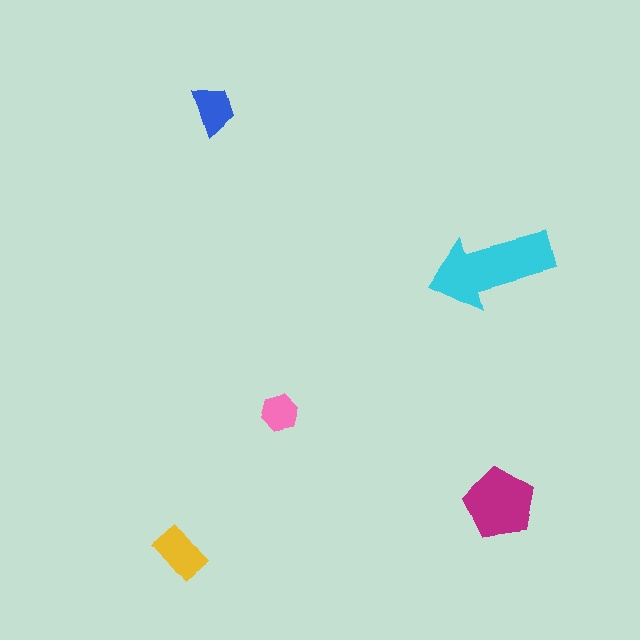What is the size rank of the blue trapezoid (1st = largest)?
4th.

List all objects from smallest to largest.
The pink hexagon, the blue trapezoid, the yellow rectangle, the magenta pentagon, the cyan arrow.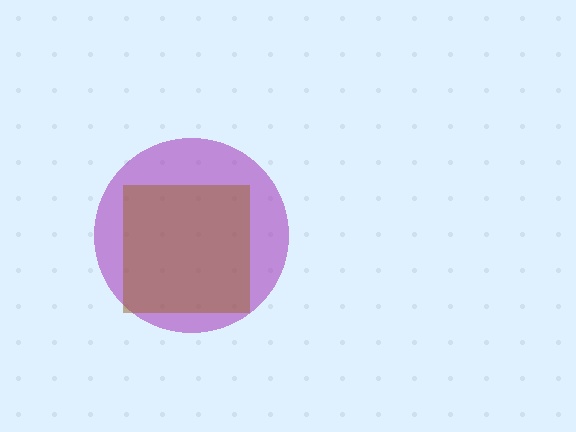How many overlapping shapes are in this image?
There are 2 overlapping shapes in the image.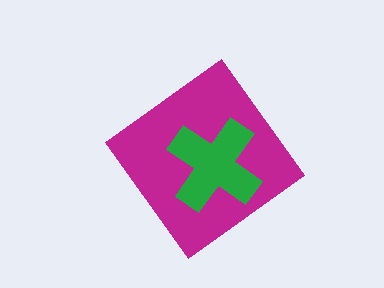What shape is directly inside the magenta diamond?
The green cross.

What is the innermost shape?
The green cross.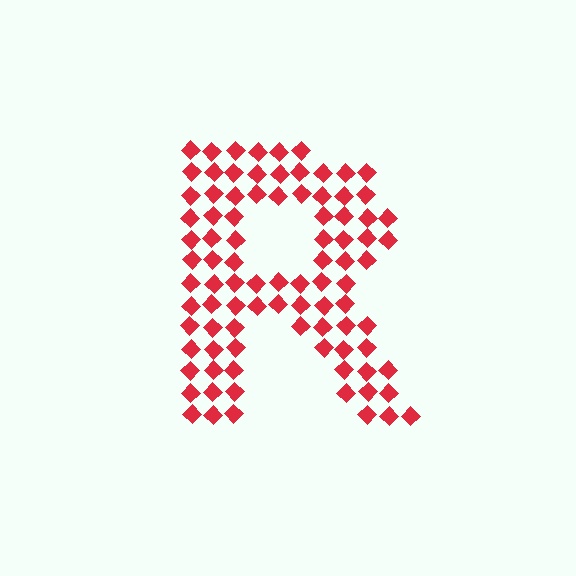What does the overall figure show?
The overall figure shows the letter R.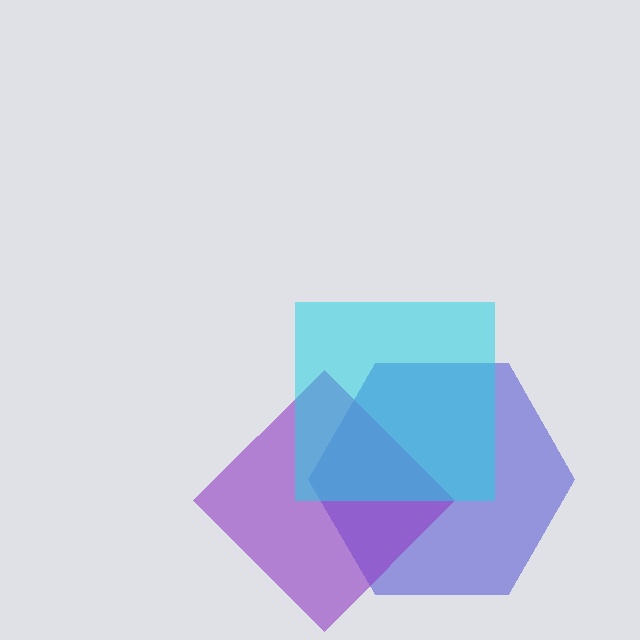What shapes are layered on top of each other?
The layered shapes are: a blue hexagon, a purple diamond, a cyan square.